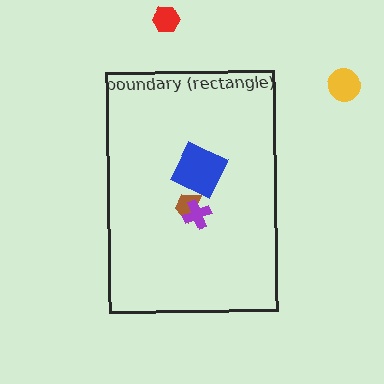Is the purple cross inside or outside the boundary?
Inside.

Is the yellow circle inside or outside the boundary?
Outside.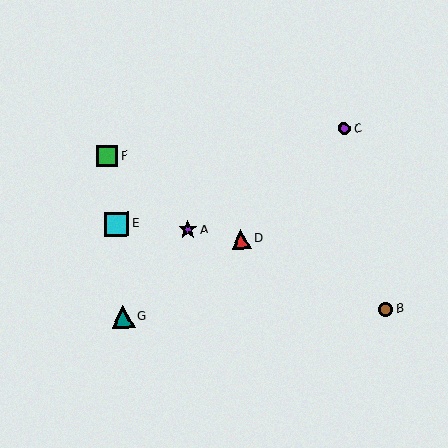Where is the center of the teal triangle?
The center of the teal triangle is at (123, 317).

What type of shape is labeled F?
Shape F is a green square.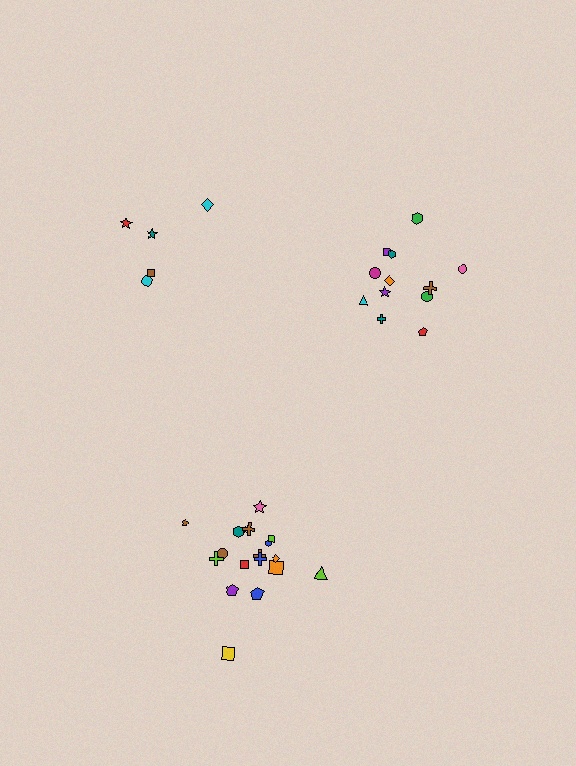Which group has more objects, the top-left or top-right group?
The top-right group.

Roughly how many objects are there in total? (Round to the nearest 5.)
Roughly 35 objects in total.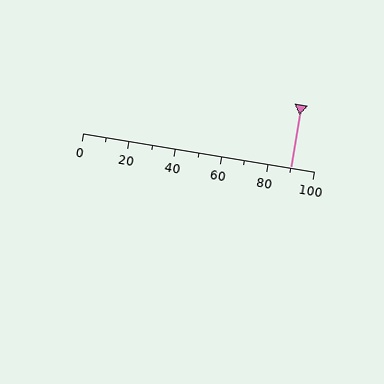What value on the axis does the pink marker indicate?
The marker indicates approximately 90.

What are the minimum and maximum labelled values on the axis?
The axis runs from 0 to 100.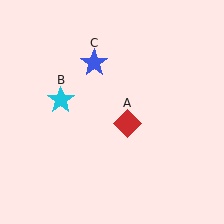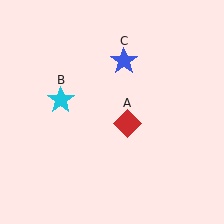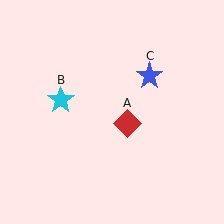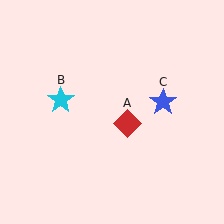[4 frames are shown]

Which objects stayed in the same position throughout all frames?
Red diamond (object A) and cyan star (object B) remained stationary.